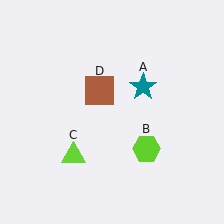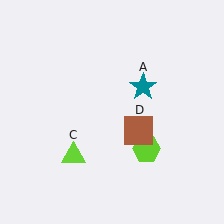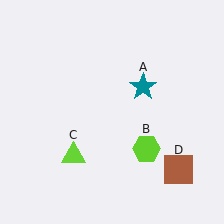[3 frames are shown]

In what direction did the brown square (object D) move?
The brown square (object D) moved down and to the right.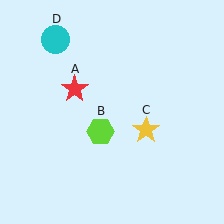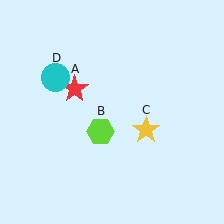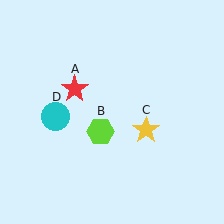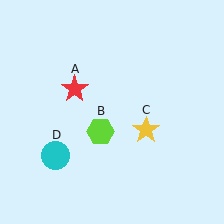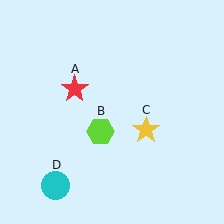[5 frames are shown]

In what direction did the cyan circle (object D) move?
The cyan circle (object D) moved down.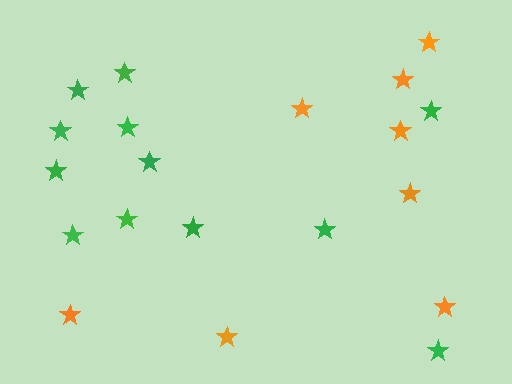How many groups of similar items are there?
There are 2 groups: one group of orange stars (8) and one group of green stars (12).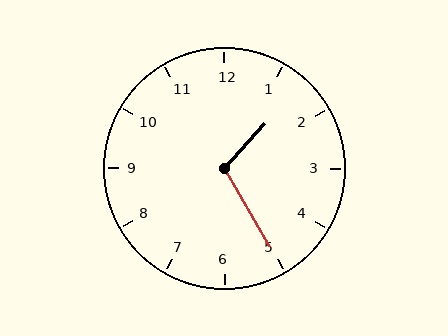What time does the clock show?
1:25.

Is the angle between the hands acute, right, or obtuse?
It is obtuse.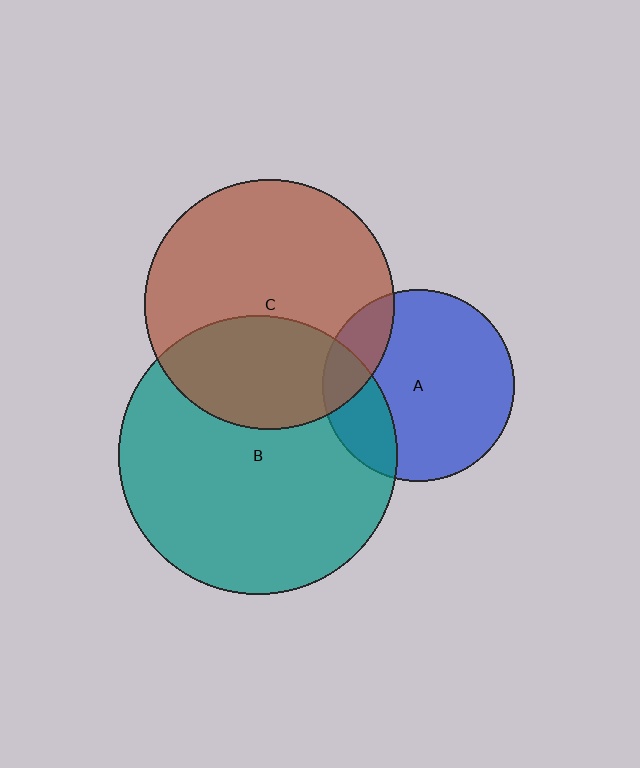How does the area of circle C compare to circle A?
Approximately 1.7 times.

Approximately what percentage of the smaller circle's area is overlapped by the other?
Approximately 15%.